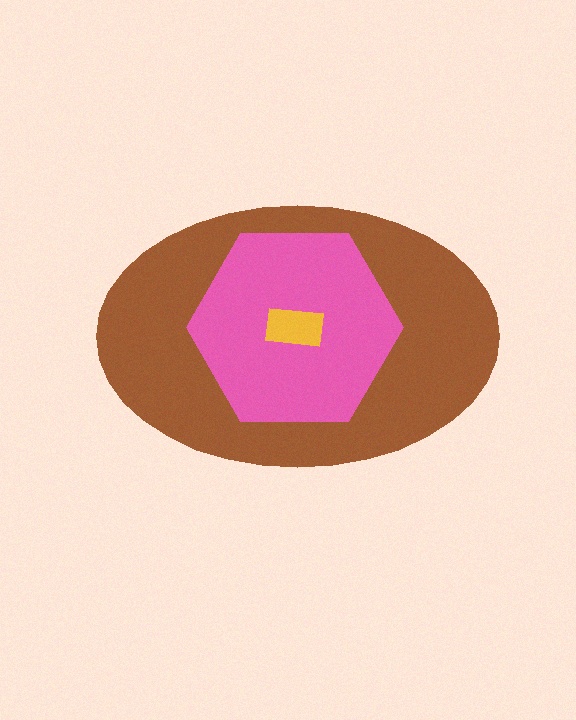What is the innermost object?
The yellow rectangle.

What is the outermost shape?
The brown ellipse.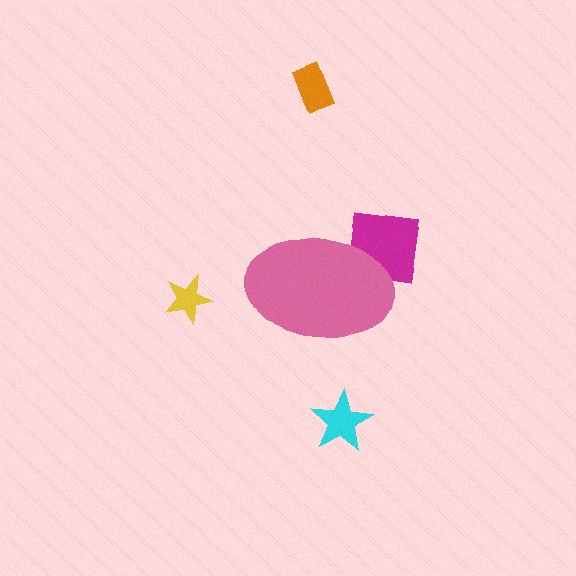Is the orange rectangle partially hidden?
No, the orange rectangle is fully visible.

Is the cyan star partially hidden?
No, the cyan star is fully visible.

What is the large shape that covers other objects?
A pink ellipse.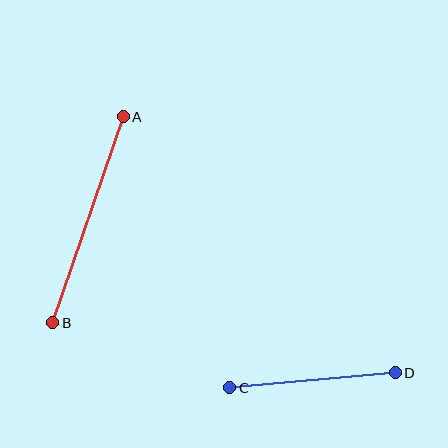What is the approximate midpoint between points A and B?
The midpoint is at approximately (88, 220) pixels.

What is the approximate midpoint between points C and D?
The midpoint is at approximately (312, 380) pixels.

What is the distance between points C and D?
The distance is approximately 166 pixels.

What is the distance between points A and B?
The distance is approximately 218 pixels.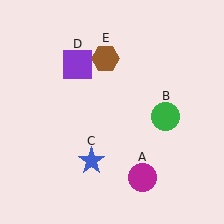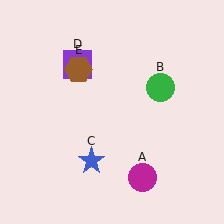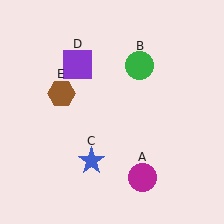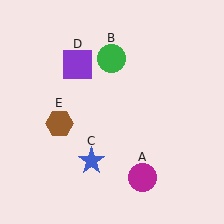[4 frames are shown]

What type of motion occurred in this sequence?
The green circle (object B), brown hexagon (object E) rotated counterclockwise around the center of the scene.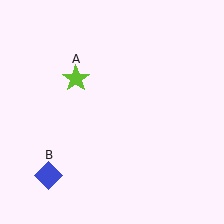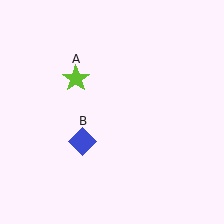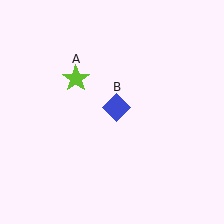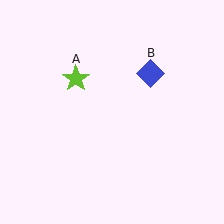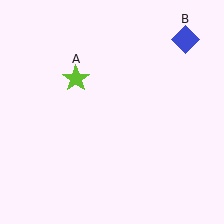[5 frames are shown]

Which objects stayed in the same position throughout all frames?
Lime star (object A) remained stationary.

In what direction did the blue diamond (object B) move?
The blue diamond (object B) moved up and to the right.